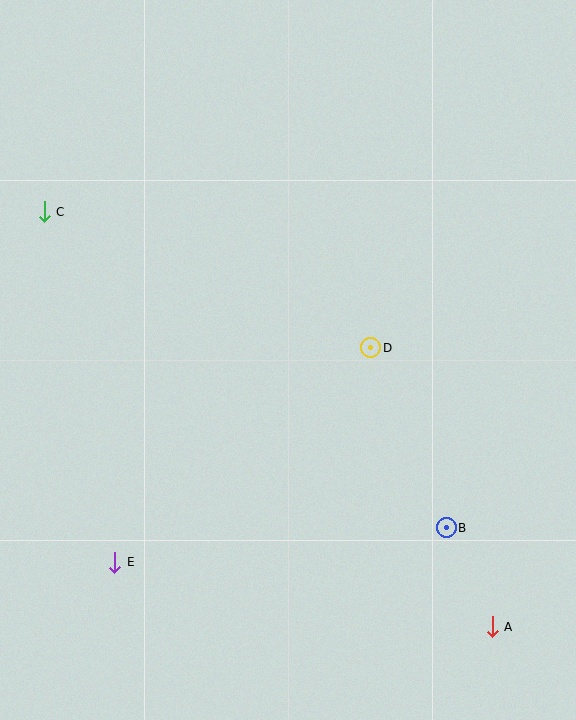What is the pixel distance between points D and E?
The distance between D and E is 334 pixels.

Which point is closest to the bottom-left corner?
Point E is closest to the bottom-left corner.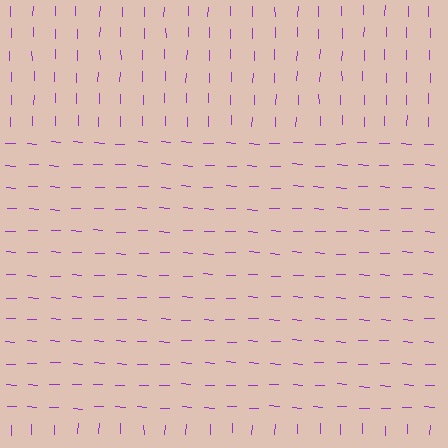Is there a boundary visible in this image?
Yes, there is a texture boundary formed by a change in line orientation.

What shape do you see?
I see a rectangle.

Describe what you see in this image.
The image is filled with small purple line segments. A rectangle region in the image has lines oriented differently from the surrounding lines, creating a visible texture boundary.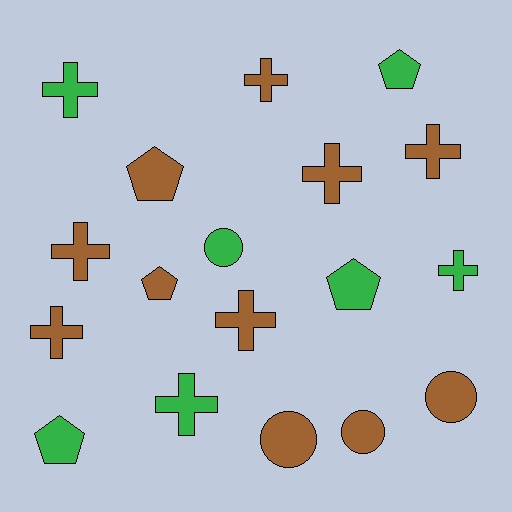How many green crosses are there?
There are 3 green crosses.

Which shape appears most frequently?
Cross, with 9 objects.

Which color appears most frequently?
Brown, with 11 objects.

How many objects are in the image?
There are 18 objects.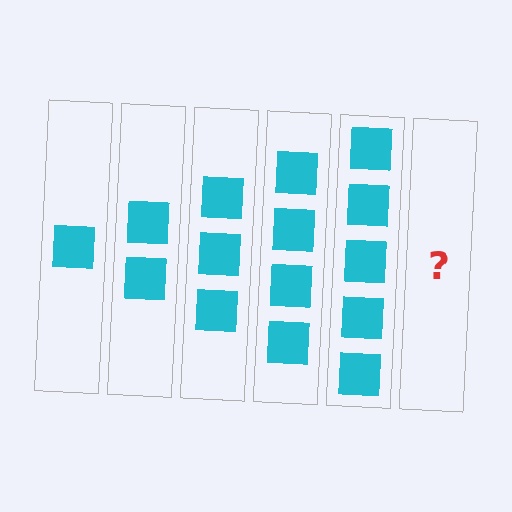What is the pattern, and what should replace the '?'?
The pattern is that each step adds one more square. The '?' should be 6 squares.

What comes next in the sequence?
The next element should be 6 squares.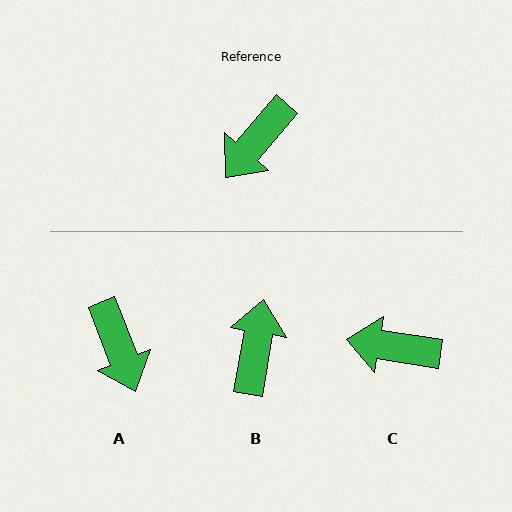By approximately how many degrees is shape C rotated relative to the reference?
Approximately 59 degrees clockwise.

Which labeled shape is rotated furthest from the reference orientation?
B, about 149 degrees away.